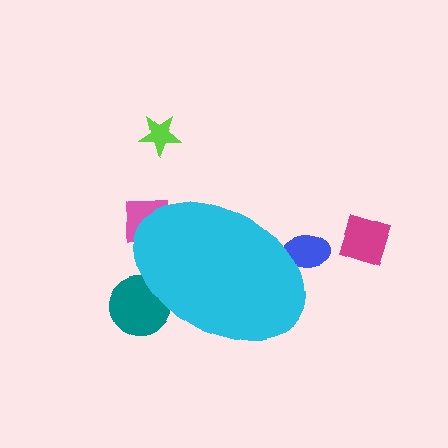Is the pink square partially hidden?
Yes, the pink square is partially hidden behind the cyan ellipse.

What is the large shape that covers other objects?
A cyan ellipse.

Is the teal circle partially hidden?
Yes, the teal circle is partially hidden behind the cyan ellipse.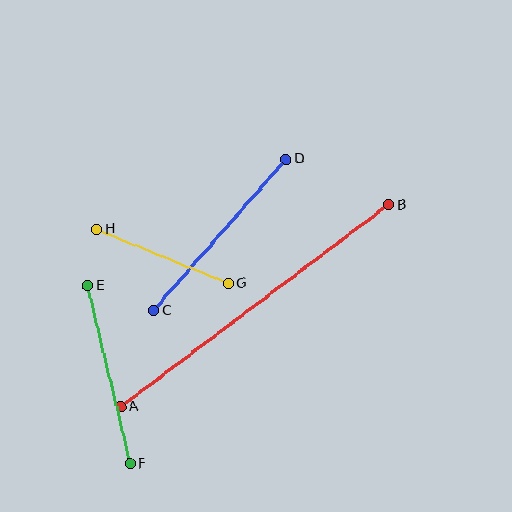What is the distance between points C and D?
The distance is approximately 201 pixels.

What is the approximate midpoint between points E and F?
The midpoint is at approximately (109, 375) pixels.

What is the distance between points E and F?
The distance is approximately 183 pixels.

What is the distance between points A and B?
The distance is approximately 335 pixels.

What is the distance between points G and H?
The distance is approximately 143 pixels.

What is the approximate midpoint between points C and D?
The midpoint is at approximately (220, 235) pixels.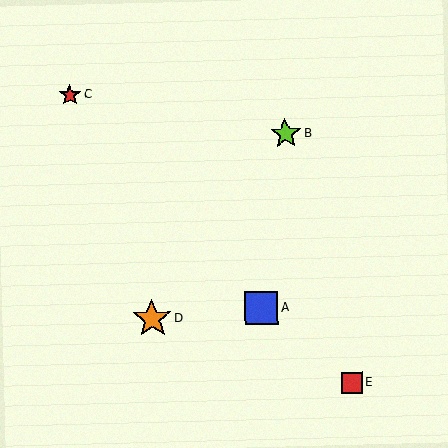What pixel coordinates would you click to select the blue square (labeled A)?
Click at (262, 308) to select the blue square A.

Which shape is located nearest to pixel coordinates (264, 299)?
The blue square (labeled A) at (262, 308) is nearest to that location.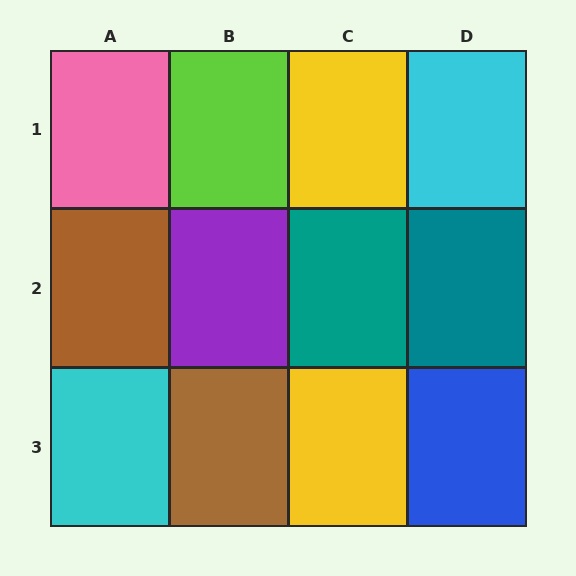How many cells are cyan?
2 cells are cyan.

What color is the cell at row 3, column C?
Yellow.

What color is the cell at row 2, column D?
Teal.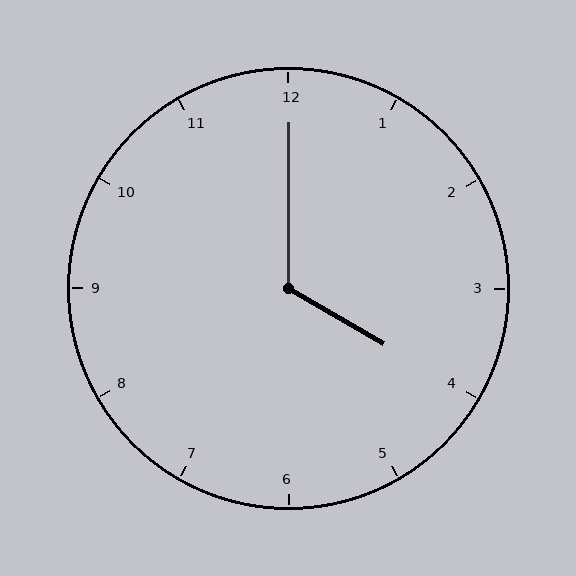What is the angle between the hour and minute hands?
Approximately 120 degrees.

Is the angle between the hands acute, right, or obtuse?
It is obtuse.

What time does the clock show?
4:00.